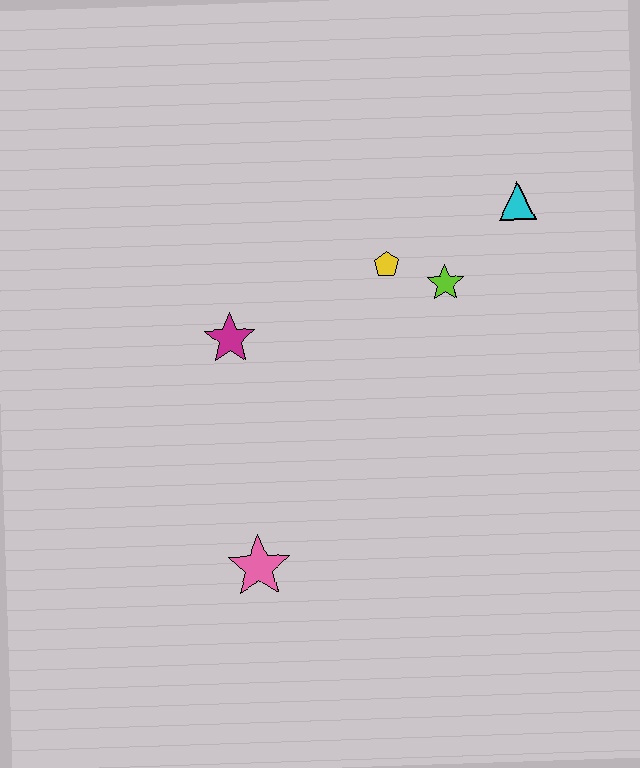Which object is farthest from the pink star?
The cyan triangle is farthest from the pink star.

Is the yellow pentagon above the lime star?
Yes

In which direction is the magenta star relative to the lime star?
The magenta star is to the left of the lime star.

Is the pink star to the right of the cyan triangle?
No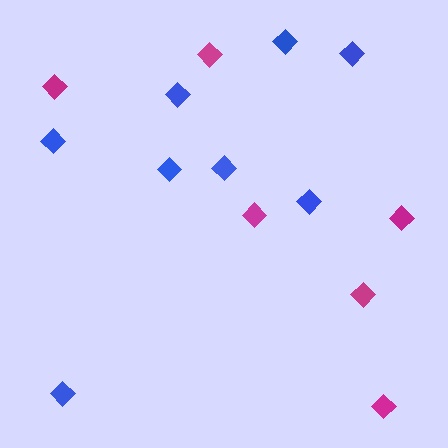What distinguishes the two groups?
There are 2 groups: one group of blue diamonds (8) and one group of magenta diamonds (6).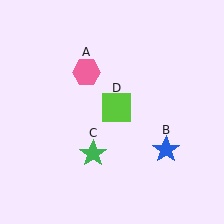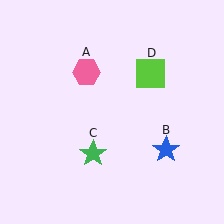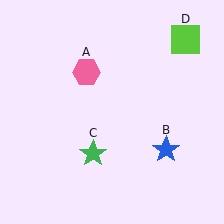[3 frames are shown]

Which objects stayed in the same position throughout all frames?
Pink hexagon (object A) and blue star (object B) and green star (object C) remained stationary.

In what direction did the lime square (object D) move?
The lime square (object D) moved up and to the right.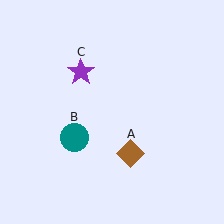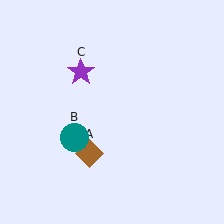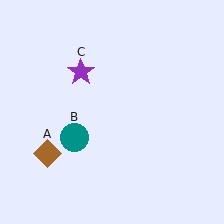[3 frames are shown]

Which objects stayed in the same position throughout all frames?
Teal circle (object B) and purple star (object C) remained stationary.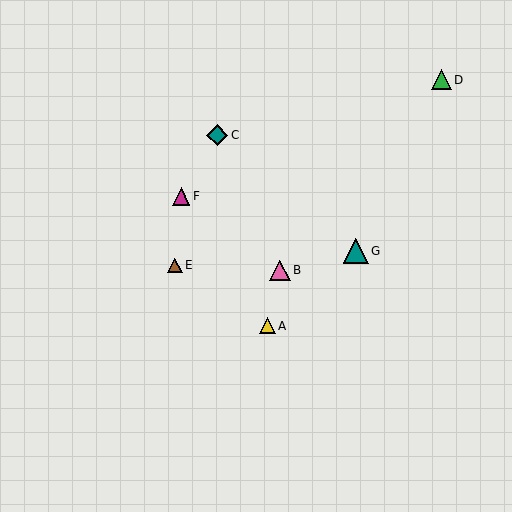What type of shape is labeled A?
Shape A is a yellow triangle.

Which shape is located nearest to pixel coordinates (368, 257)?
The teal triangle (labeled G) at (356, 251) is nearest to that location.